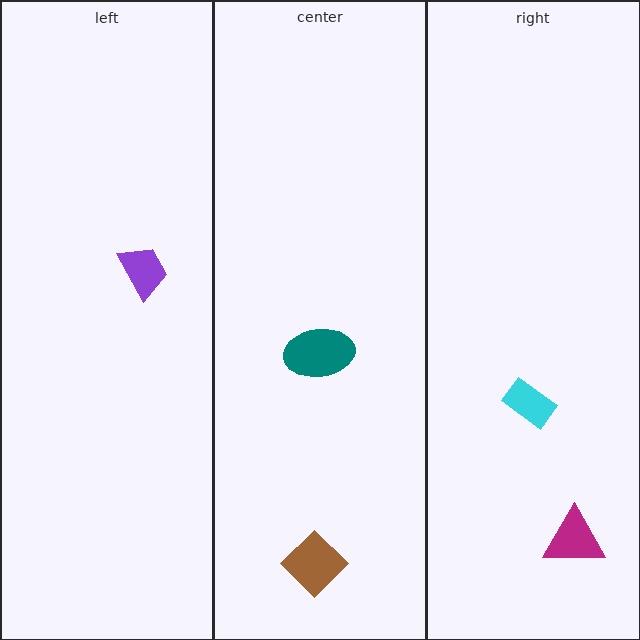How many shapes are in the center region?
2.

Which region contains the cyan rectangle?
The right region.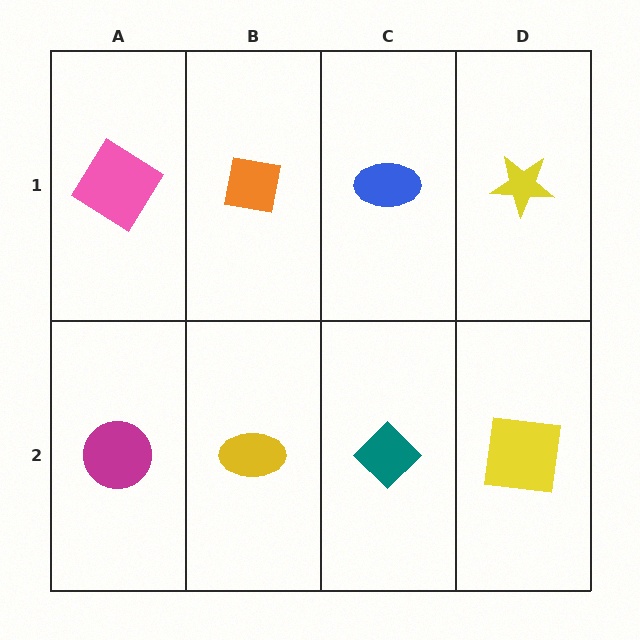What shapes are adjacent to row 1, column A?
A magenta circle (row 2, column A), an orange square (row 1, column B).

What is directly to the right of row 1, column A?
An orange square.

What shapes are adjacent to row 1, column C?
A teal diamond (row 2, column C), an orange square (row 1, column B), a yellow star (row 1, column D).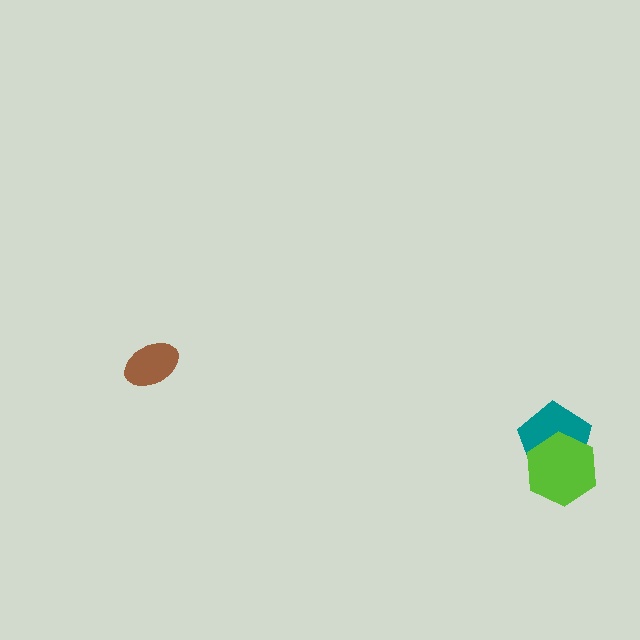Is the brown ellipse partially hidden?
No, no other shape covers it.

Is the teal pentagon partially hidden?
Yes, it is partially covered by another shape.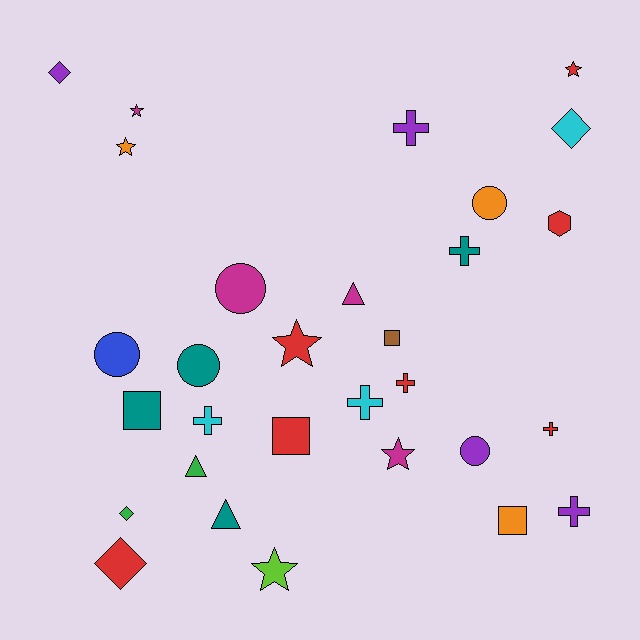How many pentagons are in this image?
There are no pentagons.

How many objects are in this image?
There are 30 objects.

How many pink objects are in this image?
There are no pink objects.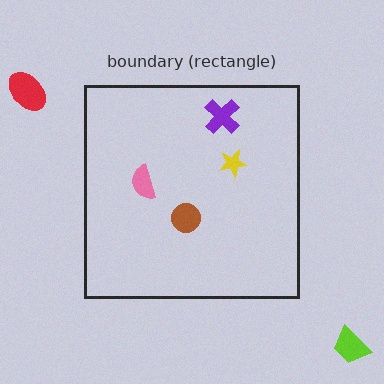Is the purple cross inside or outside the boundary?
Inside.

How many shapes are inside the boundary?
4 inside, 2 outside.